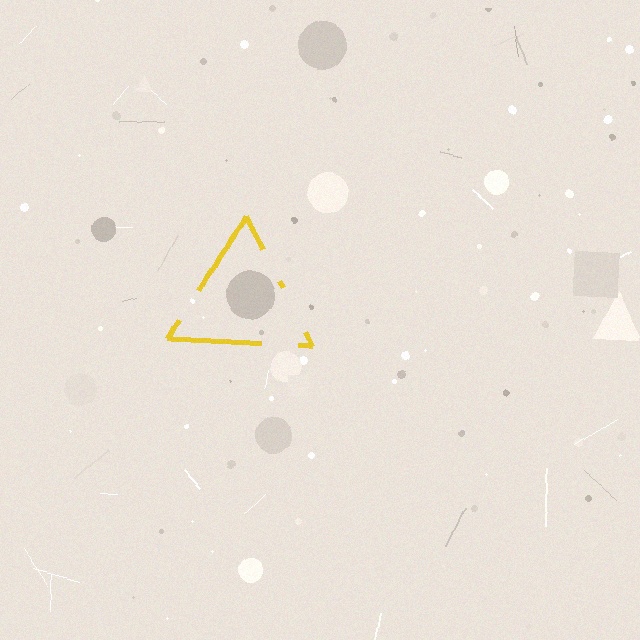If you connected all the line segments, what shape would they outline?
They would outline a triangle.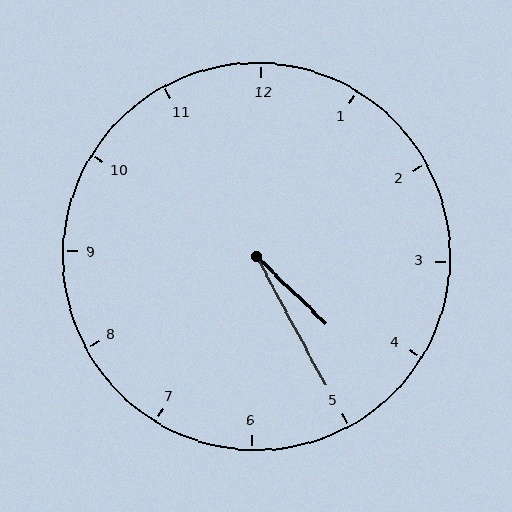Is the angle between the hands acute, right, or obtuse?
It is acute.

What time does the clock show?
4:25.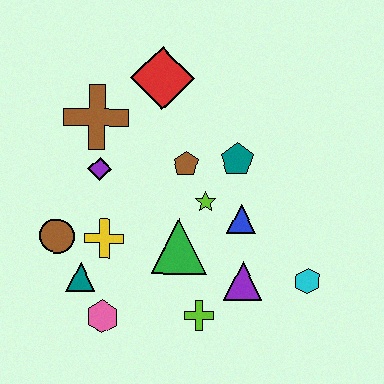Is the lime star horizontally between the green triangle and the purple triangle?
Yes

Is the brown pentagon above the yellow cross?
Yes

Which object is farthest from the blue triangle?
The brown circle is farthest from the blue triangle.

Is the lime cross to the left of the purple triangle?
Yes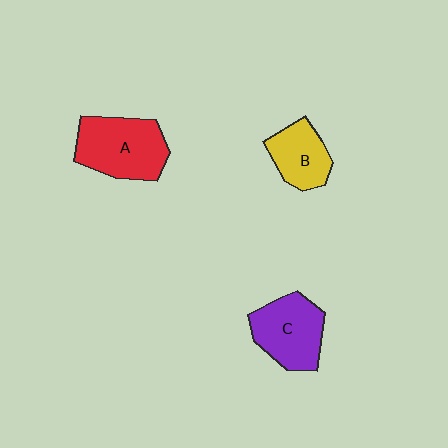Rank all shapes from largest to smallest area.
From largest to smallest: A (red), C (purple), B (yellow).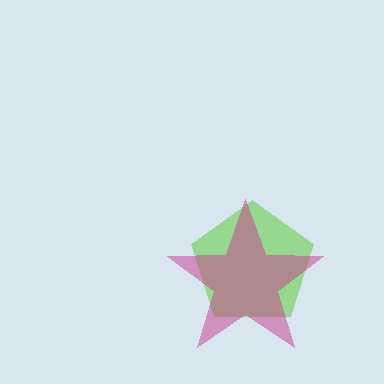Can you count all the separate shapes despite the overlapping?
Yes, there are 2 separate shapes.